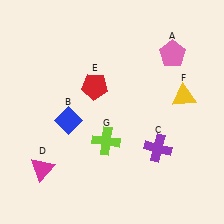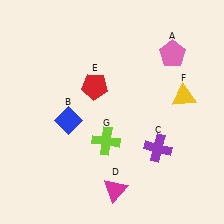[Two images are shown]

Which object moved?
The magenta triangle (D) moved right.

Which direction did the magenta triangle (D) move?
The magenta triangle (D) moved right.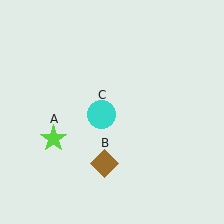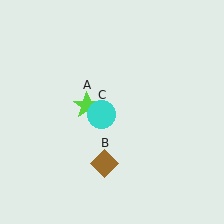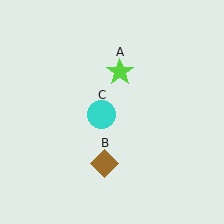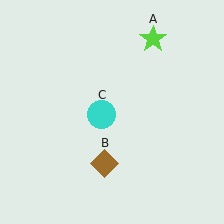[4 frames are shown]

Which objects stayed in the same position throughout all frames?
Brown diamond (object B) and cyan circle (object C) remained stationary.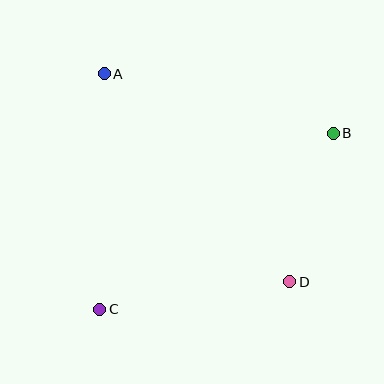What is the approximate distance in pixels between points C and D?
The distance between C and D is approximately 192 pixels.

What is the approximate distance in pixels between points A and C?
The distance between A and C is approximately 235 pixels.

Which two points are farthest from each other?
Points B and C are farthest from each other.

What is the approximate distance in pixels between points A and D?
The distance between A and D is approximately 279 pixels.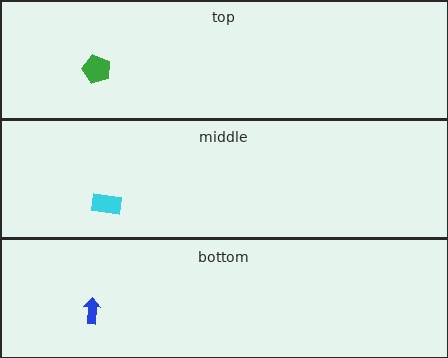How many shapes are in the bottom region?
1.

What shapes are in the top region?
The green pentagon.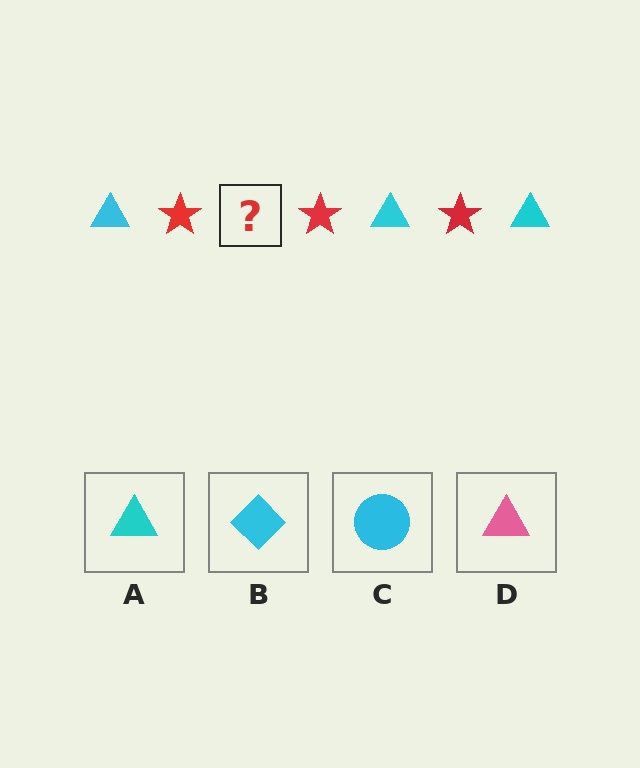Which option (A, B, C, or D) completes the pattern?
A.